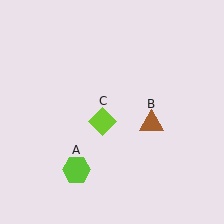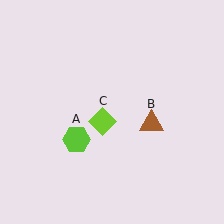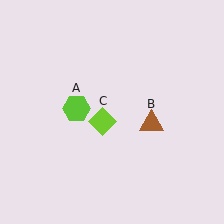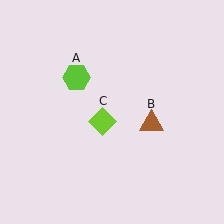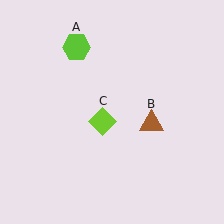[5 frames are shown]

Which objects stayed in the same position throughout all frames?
Brown triangle (object B) and lime diamond (object C) remained stationary.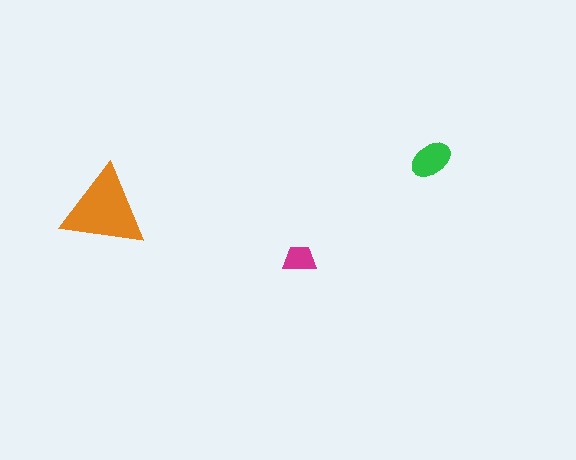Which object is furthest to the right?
The green ellipse is rightmost.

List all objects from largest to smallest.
The orange triangle, the green ellipse, the magenta trapezoid.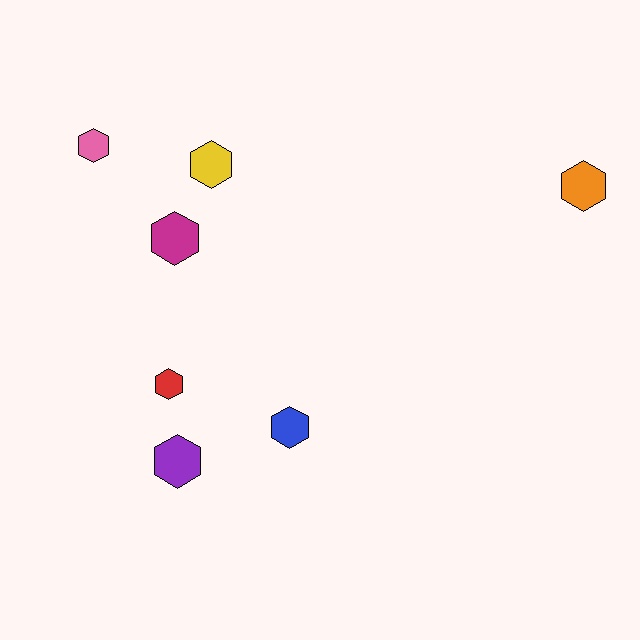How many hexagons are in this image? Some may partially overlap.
There are 7 hexagons.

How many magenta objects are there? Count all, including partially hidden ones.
There is 1 magenta object.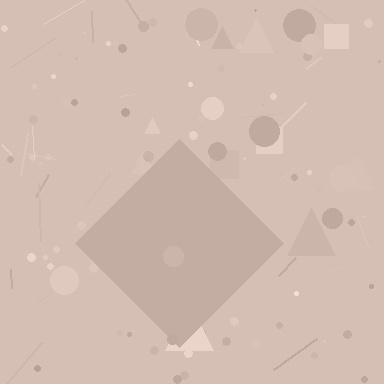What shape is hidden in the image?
A diamond is hidden in the image.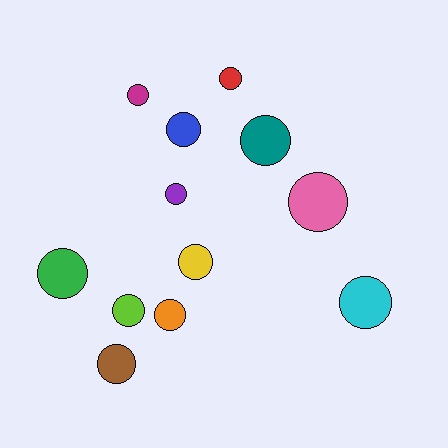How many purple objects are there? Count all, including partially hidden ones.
There is 1 purple object.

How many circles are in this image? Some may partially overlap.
There are 12 circles.